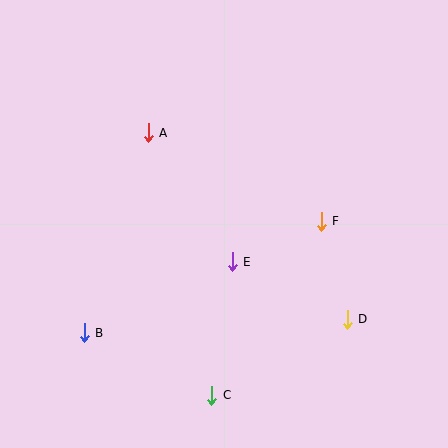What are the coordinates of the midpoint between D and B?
The midpoint between D and B is at (216, 326).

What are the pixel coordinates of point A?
Point A is at (148, 133).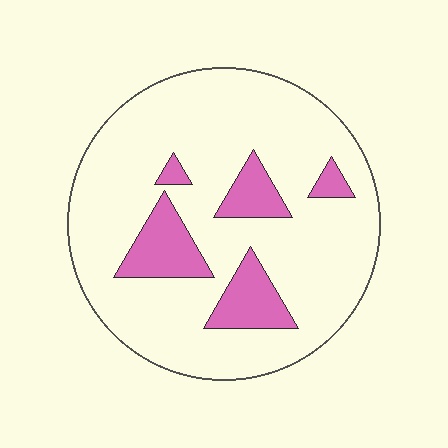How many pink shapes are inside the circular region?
5.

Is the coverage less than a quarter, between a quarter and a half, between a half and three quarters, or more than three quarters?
Less than a quarter.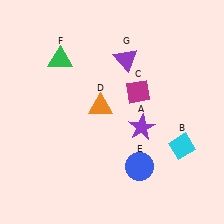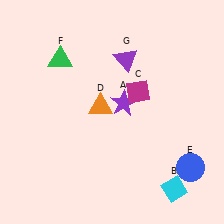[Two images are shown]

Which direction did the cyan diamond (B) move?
The cyan diamond (B) moved down.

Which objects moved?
The objects that moved are: the purple star (A), the cyan diamond (B), the blue circle (E).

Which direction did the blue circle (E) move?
The blue circle (E) moved right.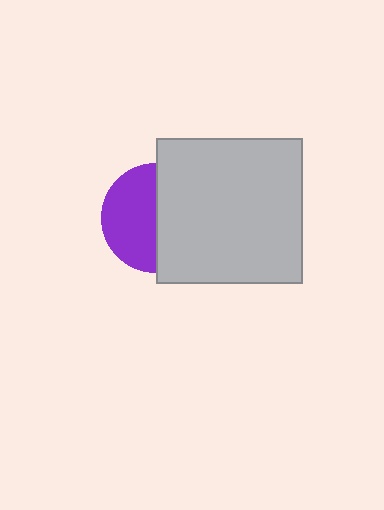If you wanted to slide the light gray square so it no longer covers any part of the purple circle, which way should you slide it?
Slide it right — that is the most direct way to separate the two shapes.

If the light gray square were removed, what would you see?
You would see the complete purple circle.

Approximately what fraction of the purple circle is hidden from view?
Roughly 51% of the purple circle is hidden behind the light gray square.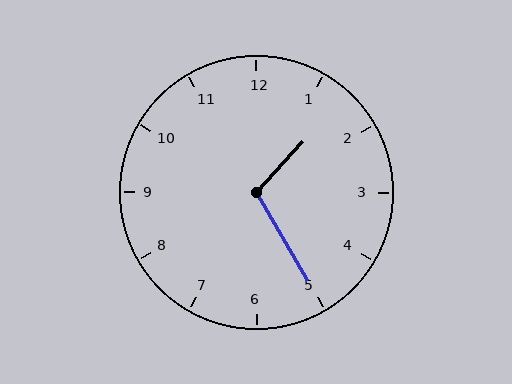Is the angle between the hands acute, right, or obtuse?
It is obtuse.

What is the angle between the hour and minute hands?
Approximately 108 degrees.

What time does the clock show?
1:25.